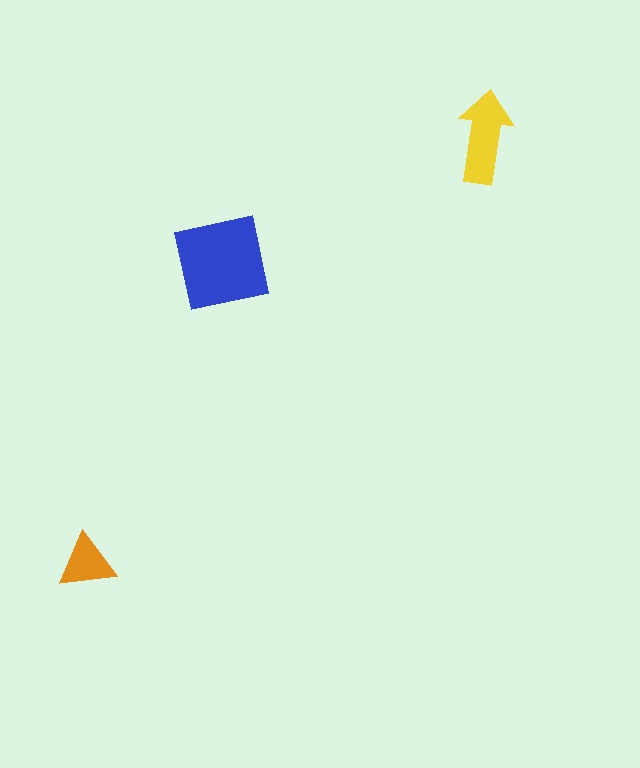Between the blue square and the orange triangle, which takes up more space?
The blue square.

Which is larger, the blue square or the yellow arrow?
The blue square.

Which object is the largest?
The blue square.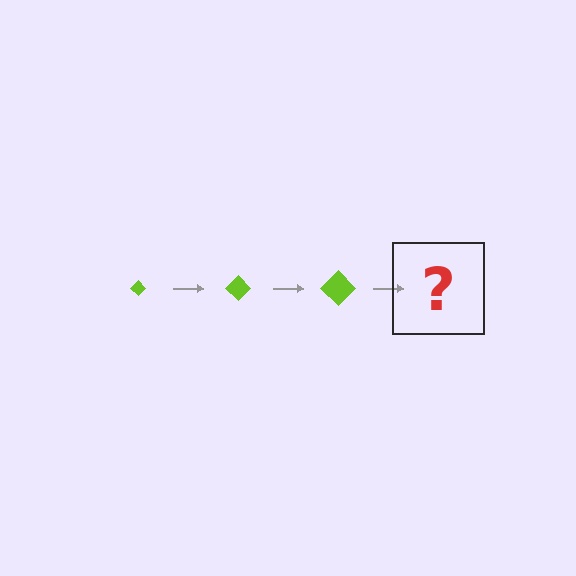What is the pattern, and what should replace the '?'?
The pattern is that the diamond gets progressively larger each step. The '?' should be a lime diamond, larger than the previous one.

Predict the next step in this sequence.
The next step is a lime diamond, larger than the previous one.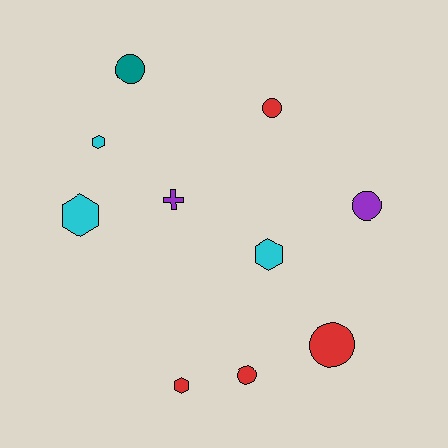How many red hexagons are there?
There is 1 red hexagon.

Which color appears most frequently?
Red, with 4 objects.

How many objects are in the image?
There are 10 objects.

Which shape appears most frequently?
Circle, with 5 objects.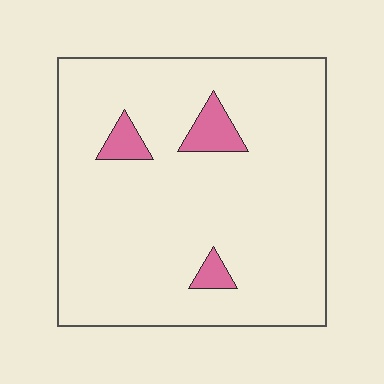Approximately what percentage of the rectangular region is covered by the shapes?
Approximately 5%.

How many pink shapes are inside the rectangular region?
3.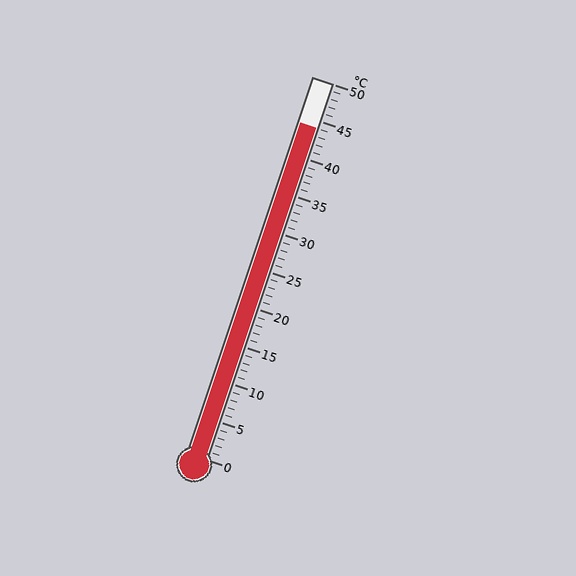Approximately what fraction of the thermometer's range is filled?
The thermometer is filled to approximately 90% of its range.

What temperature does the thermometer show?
The thermometer shows approximately 44°C.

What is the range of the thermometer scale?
The thermometer scale ranges from 0°C to 50°C.